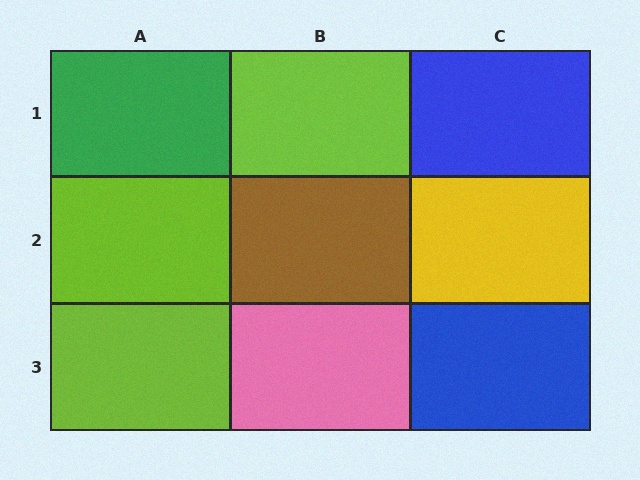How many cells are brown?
1 cell is brown.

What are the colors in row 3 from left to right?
Lime, pink, blue.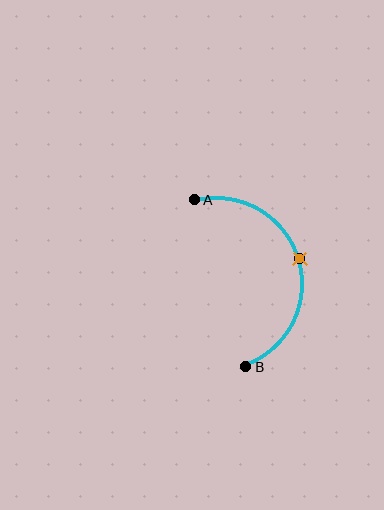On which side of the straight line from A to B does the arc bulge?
The arc bulges to the right of the straight line connecting A and B.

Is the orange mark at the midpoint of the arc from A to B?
Yes. The orange mark lies on the arc at equal arc-length from both A and B — it is the arc midpoint.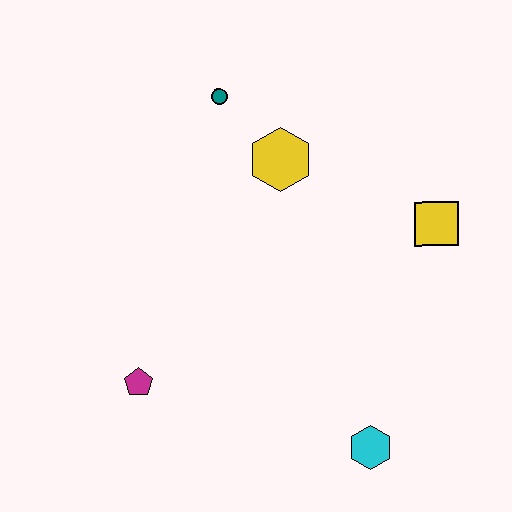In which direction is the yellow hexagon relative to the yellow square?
The yellow hexagon is to the left of the yellow square.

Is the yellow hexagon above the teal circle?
No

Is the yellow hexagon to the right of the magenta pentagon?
Yes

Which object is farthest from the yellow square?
The magenta pentagon is farthest from the yellow square.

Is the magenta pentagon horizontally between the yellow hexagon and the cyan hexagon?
No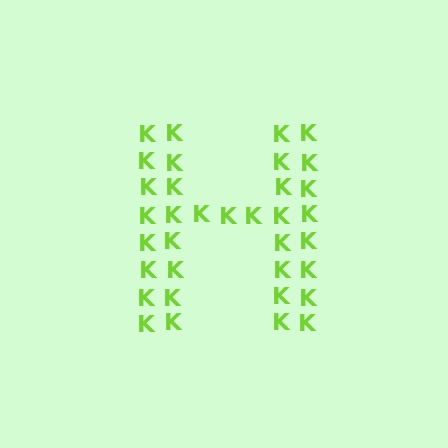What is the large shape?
The large shape is the letter H.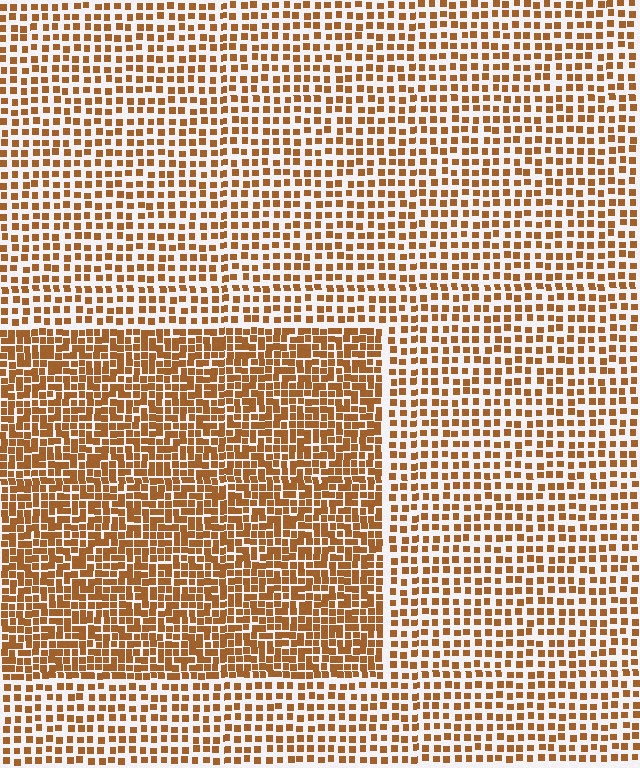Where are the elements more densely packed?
The elements are more densely packed inside the rectangle boundary.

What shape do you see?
I see a rectangle.